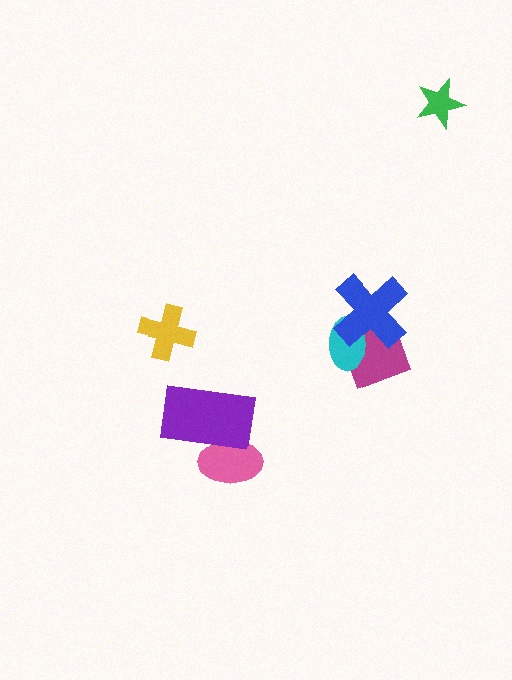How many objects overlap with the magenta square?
2 objects overlap with the magenta square.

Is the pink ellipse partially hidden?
Yes, it is partially covered by another shape.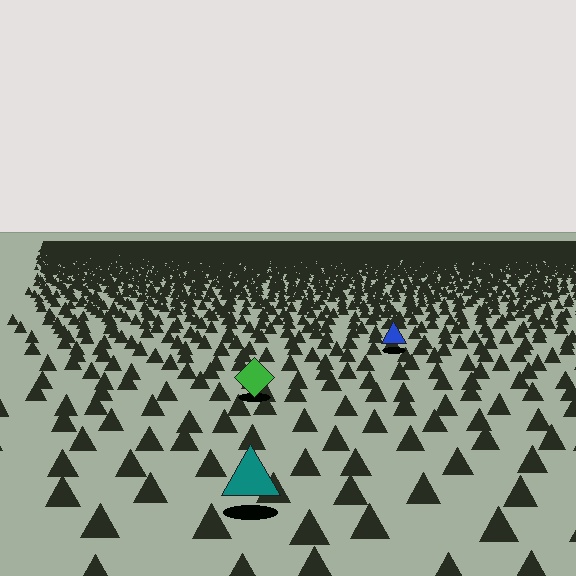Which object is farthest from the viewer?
The blue triangle is farthest from the viewer. It appears smaller and the ground texture around it is denser.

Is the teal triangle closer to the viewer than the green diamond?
Yes. The teal triangle is closer — you can tell from the texture gradient: the ground texture is coarser near it.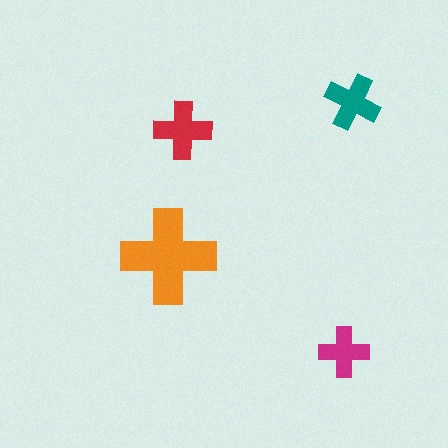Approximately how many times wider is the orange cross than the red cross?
About 1.5 times wider.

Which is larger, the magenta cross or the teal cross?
The teal one.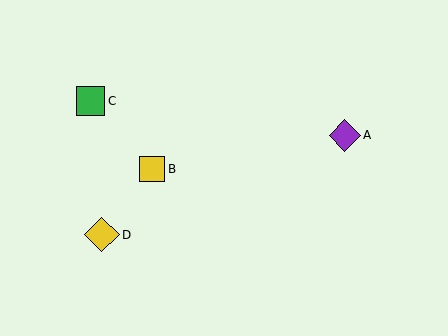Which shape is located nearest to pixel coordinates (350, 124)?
The purple diamond (labeled A) at (345, 135) is nearest to that location.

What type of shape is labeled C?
Shape C is a green square.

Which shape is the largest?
The yellow diamond (labeled D) is the largest.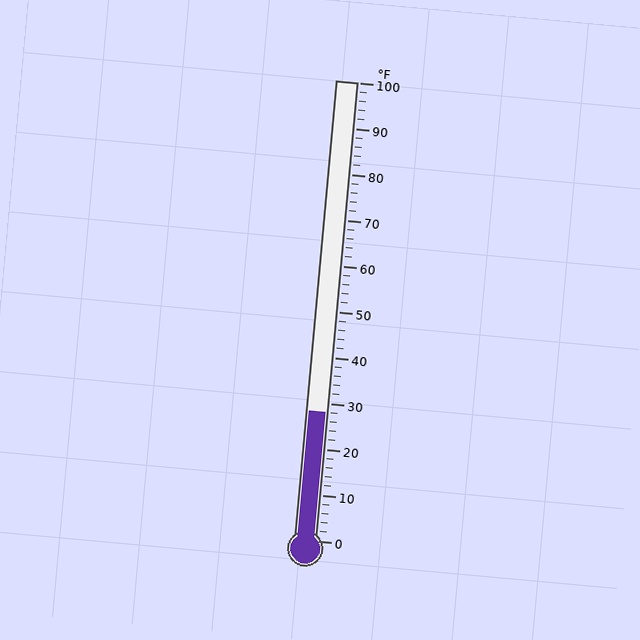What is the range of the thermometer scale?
The thermometer scale ranges from 0°F to 100°F.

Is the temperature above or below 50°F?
The temperature is below 50°F.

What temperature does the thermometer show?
The thermometer shows approximately 28°F.